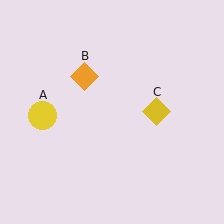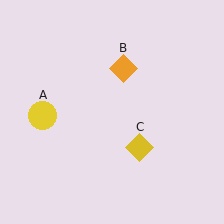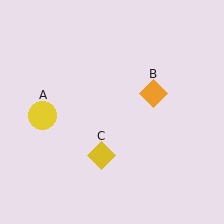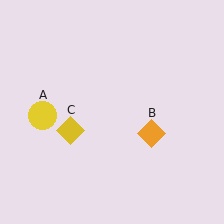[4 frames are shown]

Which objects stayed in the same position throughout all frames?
Yellow circle (object A) remained stationary.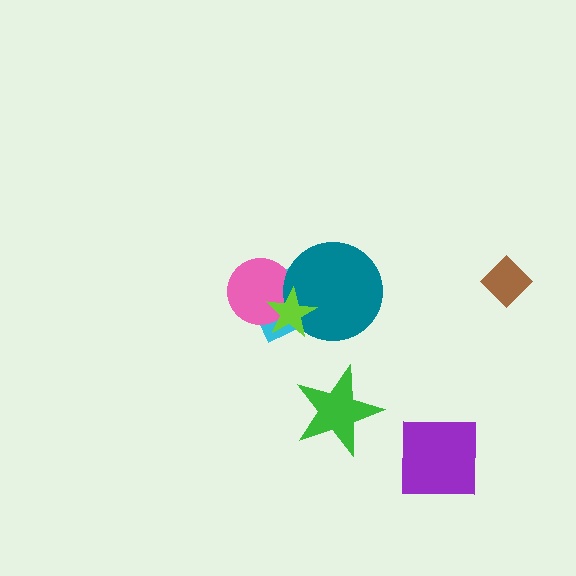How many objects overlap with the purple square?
0 objects overlap with the purple square.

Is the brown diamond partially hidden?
No, no other shape covers it.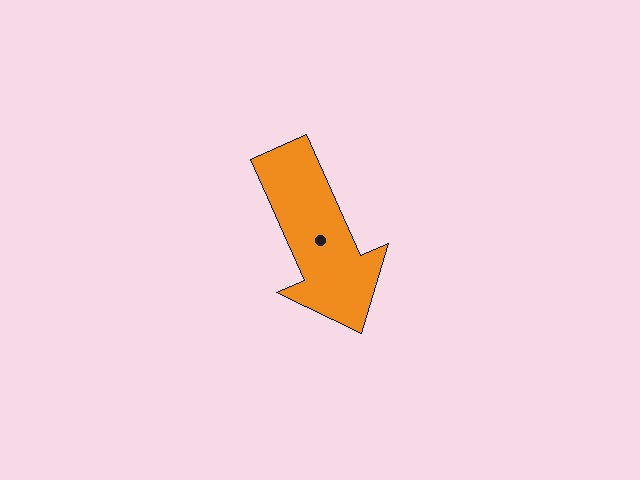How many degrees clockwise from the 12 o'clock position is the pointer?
Approximately 156 degrees.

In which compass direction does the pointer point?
Southeast.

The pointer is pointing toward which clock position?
Roughly 5 o'clock.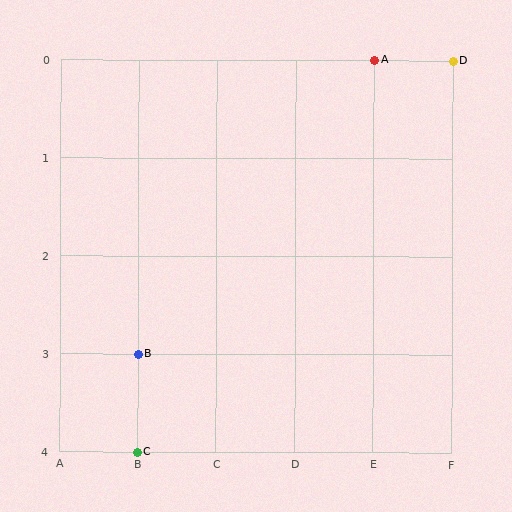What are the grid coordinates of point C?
Point C is at grid coordinates (B, 4).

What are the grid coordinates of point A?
Point A is at grid coordinates (E, 0).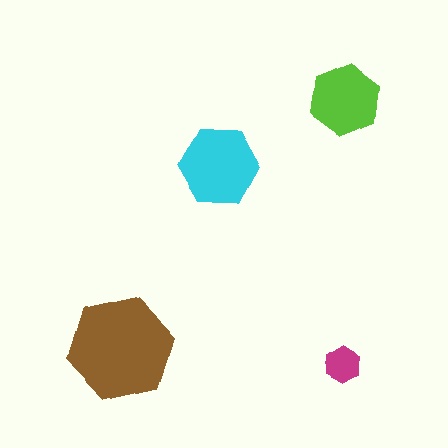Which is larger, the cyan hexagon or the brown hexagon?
The brown one.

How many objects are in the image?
There are 4 objects in the image.